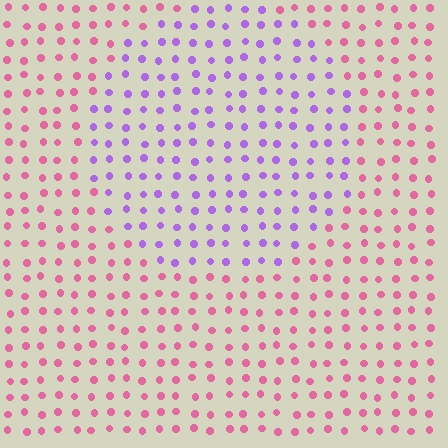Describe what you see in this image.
The image is filled with small pink elements in a uniform arrangement. A circle-shaped region is visible where the elements are tinted to a slightly different hue, forming a subtle color boundary.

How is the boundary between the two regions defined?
The boundary is defined purely by a slight shift in hue (about 58 degrees). Spacing, size, and orientation are identical on both sides.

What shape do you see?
I see a circle.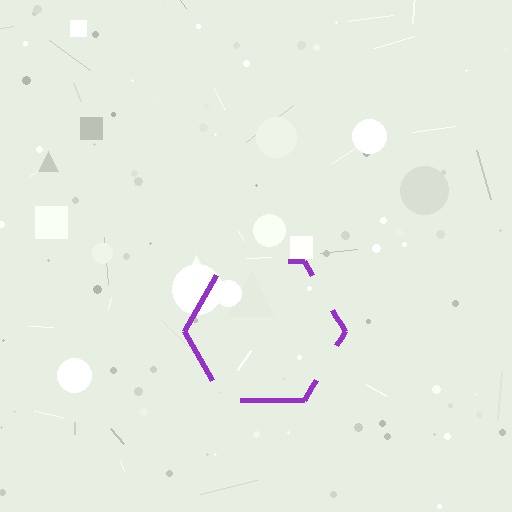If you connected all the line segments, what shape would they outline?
They would outline a hexagon.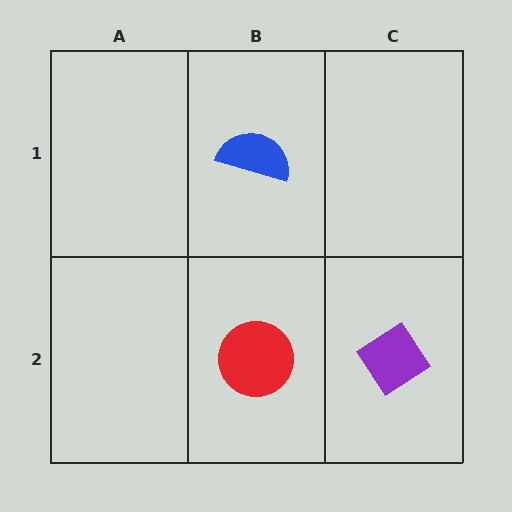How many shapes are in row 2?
2 shapes.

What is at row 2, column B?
A red circle.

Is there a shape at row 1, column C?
No, that cell is empty.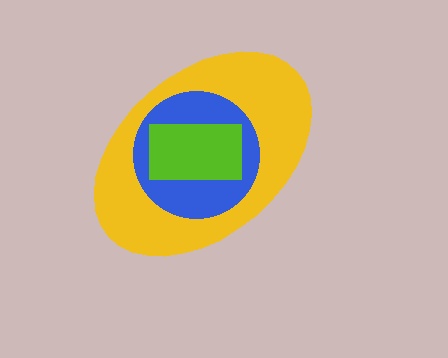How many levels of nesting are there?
3.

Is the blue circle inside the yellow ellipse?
Yes.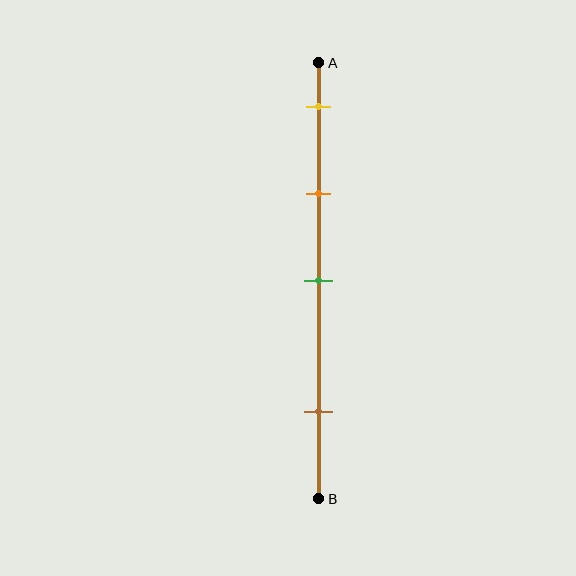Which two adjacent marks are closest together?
The yellow and orange marks are the closest adjacent pair.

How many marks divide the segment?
There are 4 marks dividing the segment.